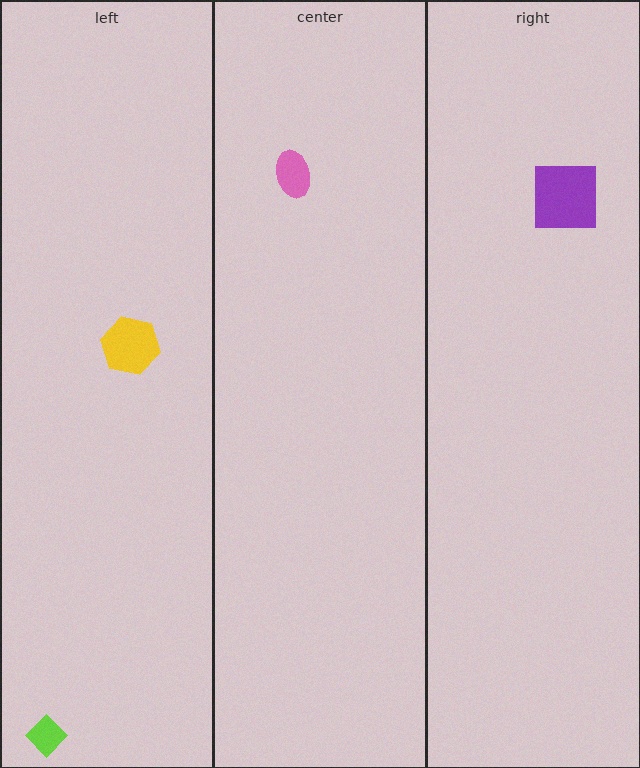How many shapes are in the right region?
1.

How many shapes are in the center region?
1.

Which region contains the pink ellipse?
The center region.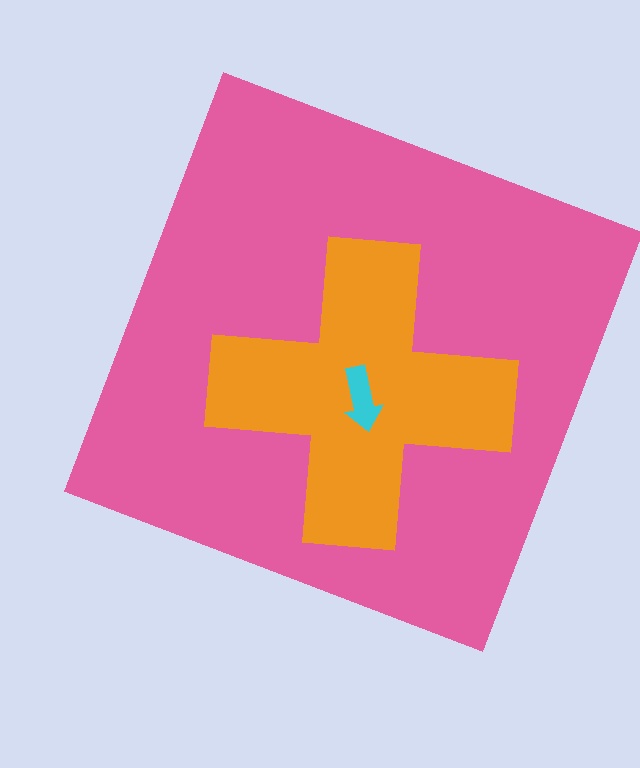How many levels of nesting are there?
3.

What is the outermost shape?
The pink square.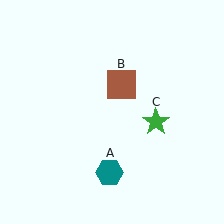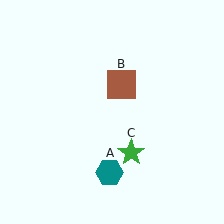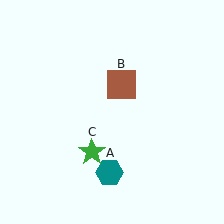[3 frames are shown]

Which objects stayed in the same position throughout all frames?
Teal hexagon (object A) and brown square (object B) remained stationary.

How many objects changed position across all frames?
1 object changed position: green star (object C).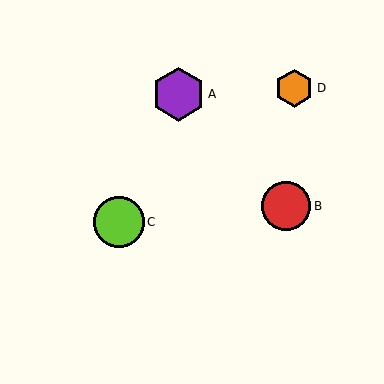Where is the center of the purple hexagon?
The center of the purple hexagon is at (178, 94).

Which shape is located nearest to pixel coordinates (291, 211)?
The red circle (labeled B) at (286, 206) is nearest to that location.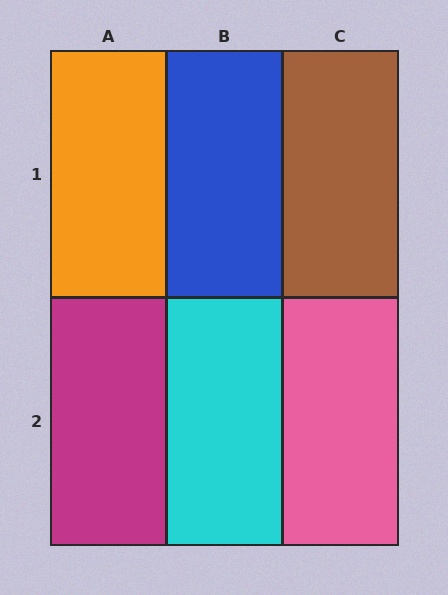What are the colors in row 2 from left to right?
Magenta, cyan, pink.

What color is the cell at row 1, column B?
Blue.